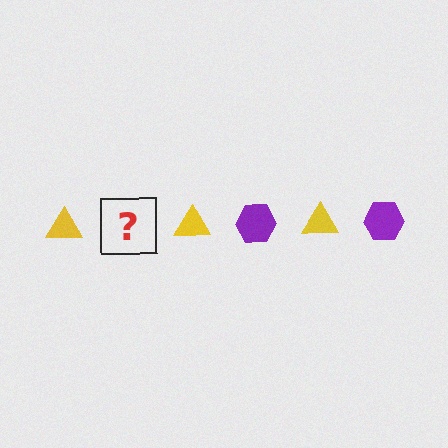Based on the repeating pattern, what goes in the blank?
The blank should be a purple hexagon.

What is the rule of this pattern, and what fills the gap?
The rule is that the pattern alternates between yellow triangle and purple hexagon. The gap should be filled with a purple hexagon.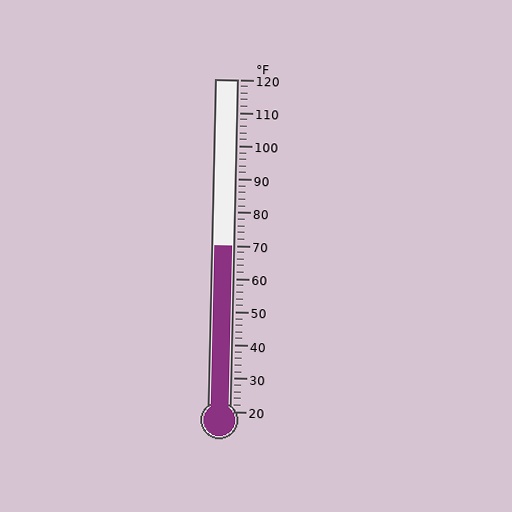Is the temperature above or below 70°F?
The temperature is at 70°F.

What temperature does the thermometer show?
The thermometer shows approximately 70°F.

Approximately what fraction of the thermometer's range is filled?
The thermometer is filled to approximately 50% of its range.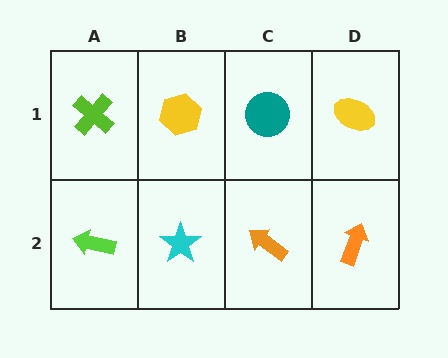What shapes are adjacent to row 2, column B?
A yellow hexagon (row 1, column B), a lime arrow (row 2, column A), an orange arrow (row 2, column C).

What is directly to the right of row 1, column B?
A teal circle.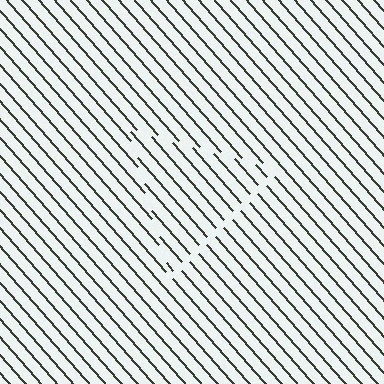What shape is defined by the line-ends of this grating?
An illusory triangle. The interior of the shape contains the same grating, shifted by half a period — the contour is defined by the phase discontinuity where line-ends from the inner and outer gratings abut.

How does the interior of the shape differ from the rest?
The interior of the shape contains the same grating, shifted by half a period — the contour is defined by the phase discontinuity where line-ends from the inner and outer gratings abut.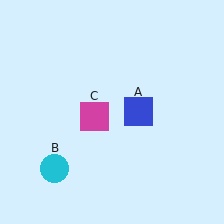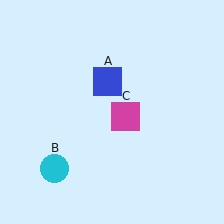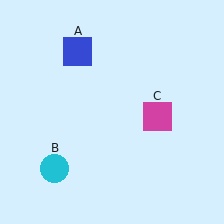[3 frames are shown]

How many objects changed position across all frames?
2 objects changed position: blue square (object A), magenta square (object C).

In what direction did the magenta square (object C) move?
The magenta square (object C) moved right.